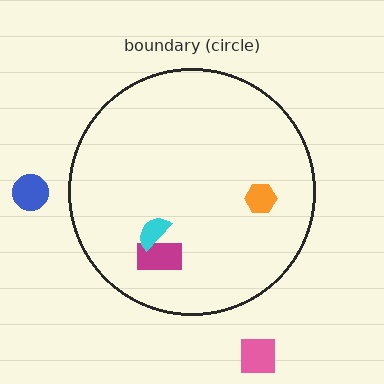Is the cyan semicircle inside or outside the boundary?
Inside.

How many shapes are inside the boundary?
3 inside, 2 outside.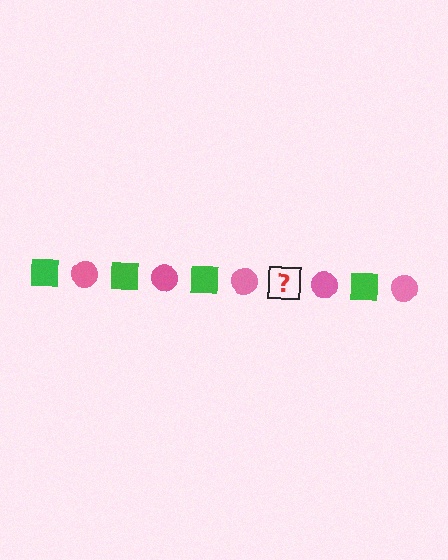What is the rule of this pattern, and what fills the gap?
The rule is that the pattern alternates between green square and pink circle. The gap should be filled with a green square.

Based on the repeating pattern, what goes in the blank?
The blank should be a green square.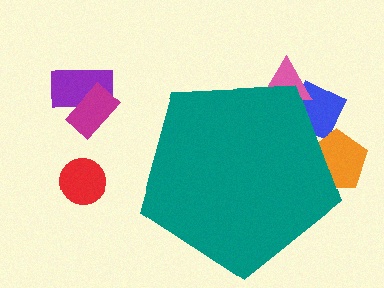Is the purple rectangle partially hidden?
No, the purple rectangle is fully visible.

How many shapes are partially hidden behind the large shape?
3 shapes are partially hidden.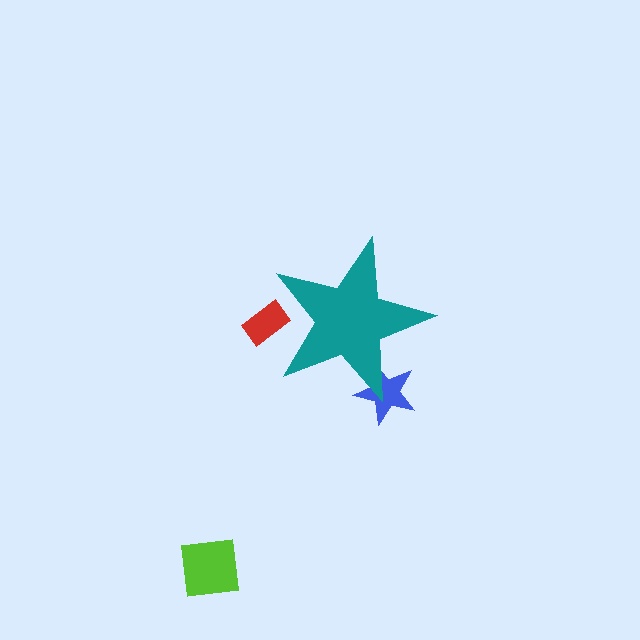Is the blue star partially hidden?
Yes, the blue star is partially hidden behind the teal star.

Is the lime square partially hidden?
No, the lime square is fully visible.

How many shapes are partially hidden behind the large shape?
2 shapes are partially hidden.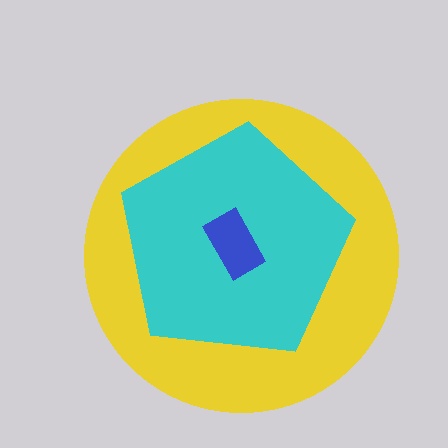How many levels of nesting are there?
3.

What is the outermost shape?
The yellow circle.